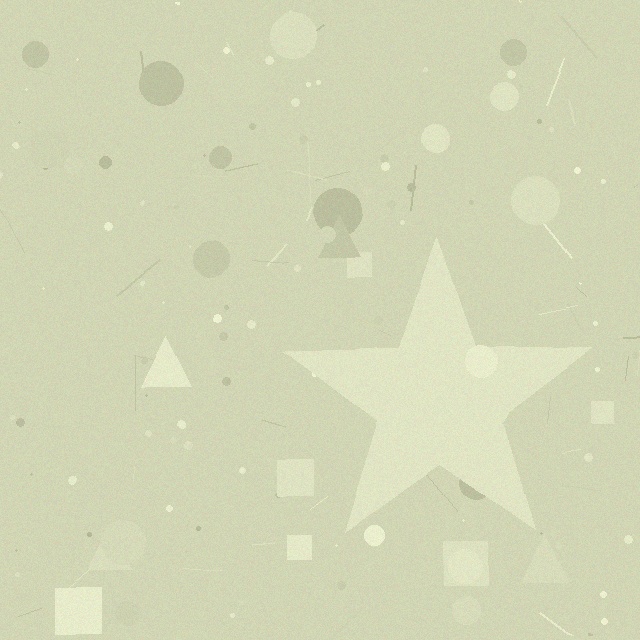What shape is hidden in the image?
A star is hidden in the image.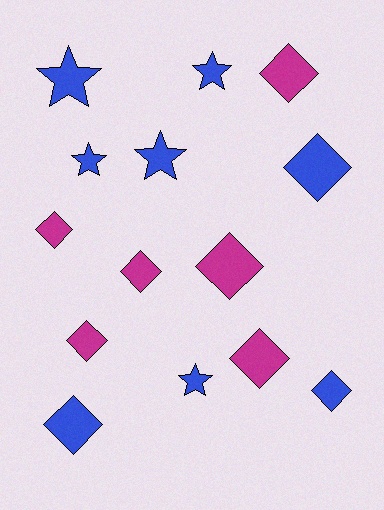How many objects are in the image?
There are 14 objects.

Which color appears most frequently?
Blue, with 8 objects.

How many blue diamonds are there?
There are 3 blue diamonds.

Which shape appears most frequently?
Diamond, with 9 objects.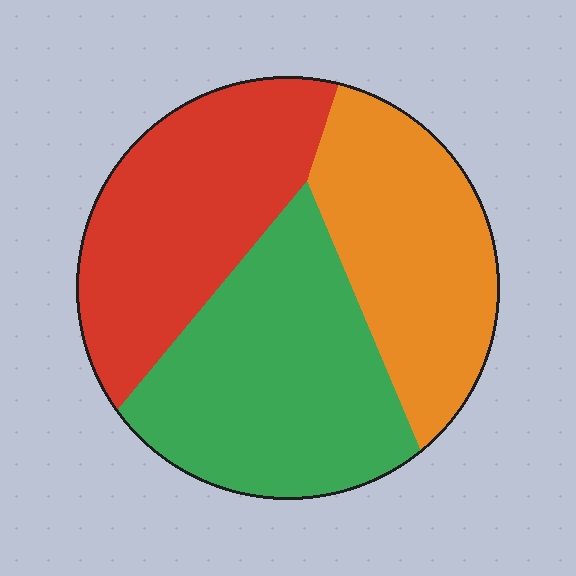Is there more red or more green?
Green.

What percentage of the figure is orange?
Orange covers 30% of the figure.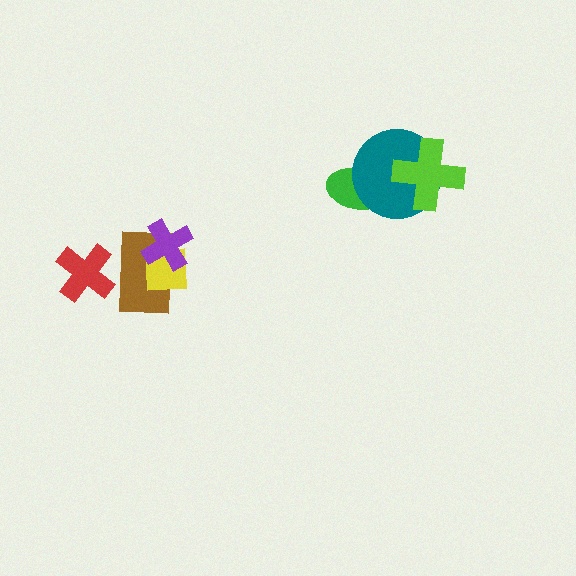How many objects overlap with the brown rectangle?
3 objects overlap with the brown rectangle.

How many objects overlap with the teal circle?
2 objects overlap with the teal circle.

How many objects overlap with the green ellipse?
1 object overlaps with the green ellipse.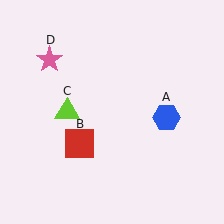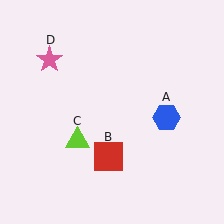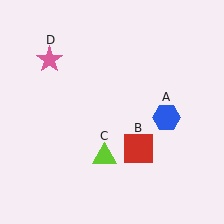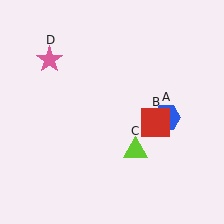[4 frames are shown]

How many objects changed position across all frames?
2 objects changed position: red square (object B), lime triangle (object C).